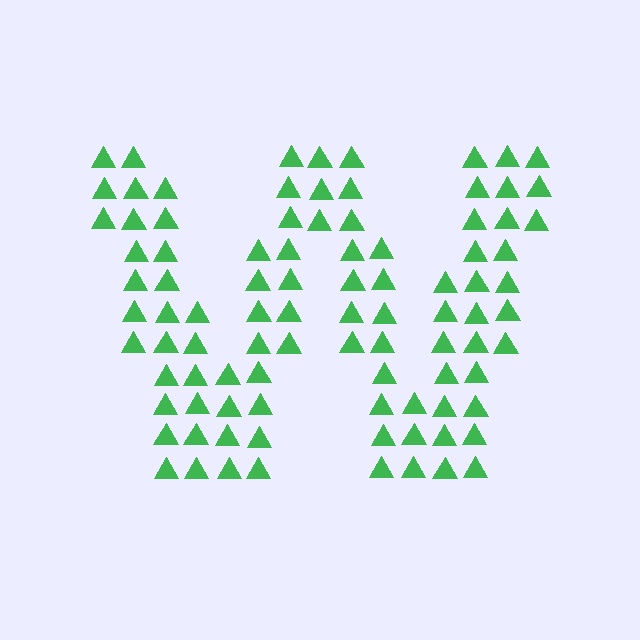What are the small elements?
The small elements are triangles.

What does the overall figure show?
The overall figure shows the letter W.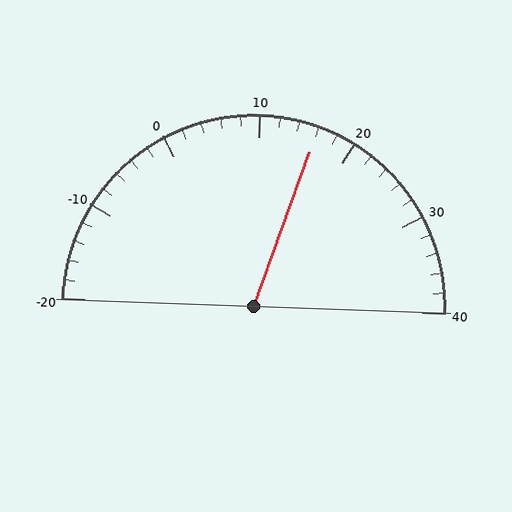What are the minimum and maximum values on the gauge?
The gauge ranges from -20 to 40.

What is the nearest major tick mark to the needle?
The nearest major tick mark is 20.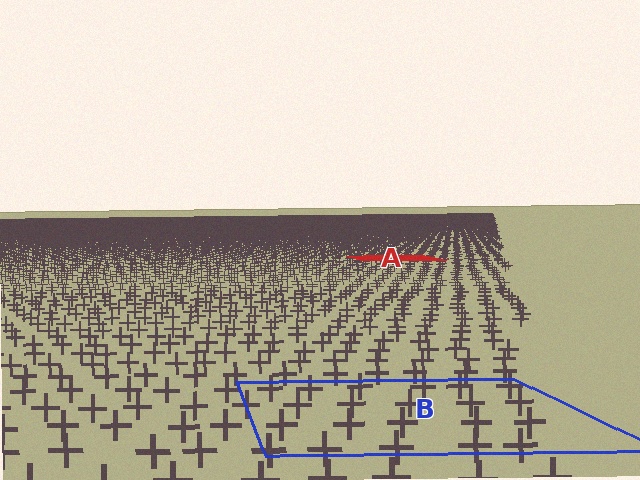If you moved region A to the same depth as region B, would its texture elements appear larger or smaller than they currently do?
They would appear larger. At a closer depth, the same texture elements are projected at a bigger on-screen size.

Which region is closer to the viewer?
Region B is closer. The texture elements there are larger and more spread out.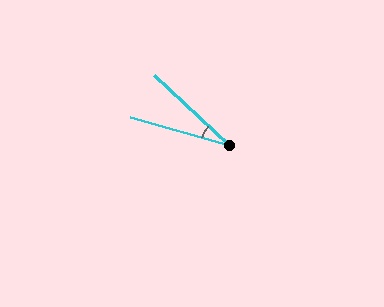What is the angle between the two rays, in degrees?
Approximately 27 degrees.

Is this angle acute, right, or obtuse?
It is acute.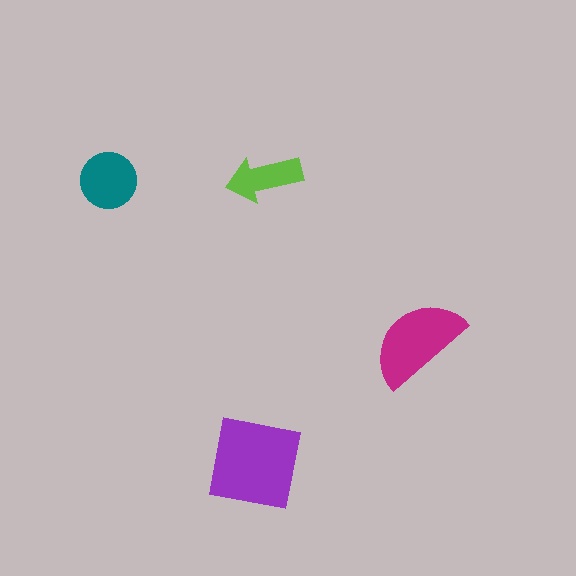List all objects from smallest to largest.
The lime arrow, the teal circle, the magenta semicircle, the purple square.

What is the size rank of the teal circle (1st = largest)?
3rd.